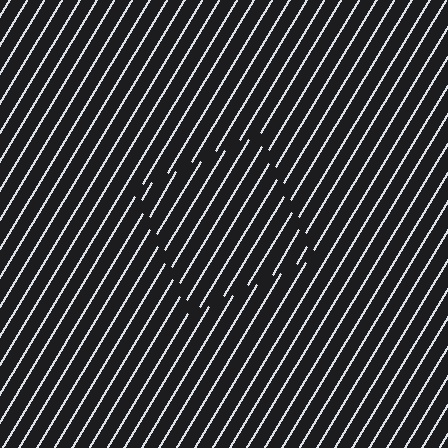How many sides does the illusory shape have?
4 sides — the line-ends trace a square.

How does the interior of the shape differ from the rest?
The interior of the shape contains the same grating, shifted by half a period — the contour is defined by the phase discontinuity where line-ends from the inner and outer gratings abut.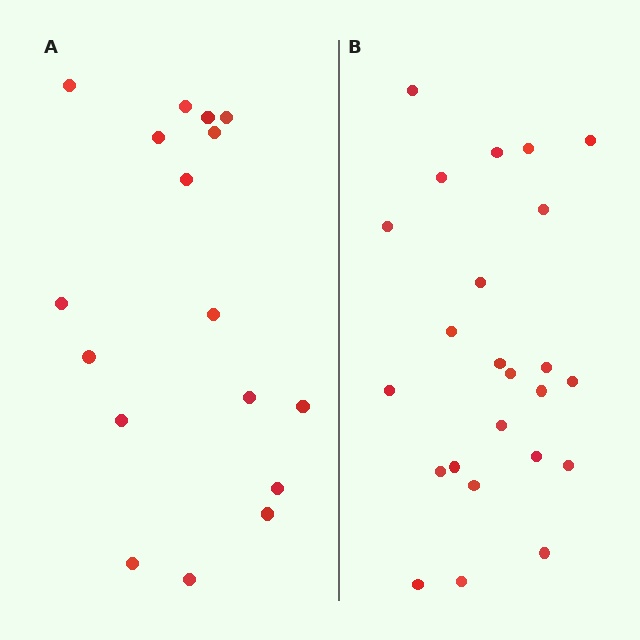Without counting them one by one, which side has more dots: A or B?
Region B (the right region) has more dots.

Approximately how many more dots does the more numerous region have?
Region B has roughly 8 or so more dots than region A.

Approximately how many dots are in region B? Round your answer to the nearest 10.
About 20 dots. (The exact count is 24, which rounds to 20.)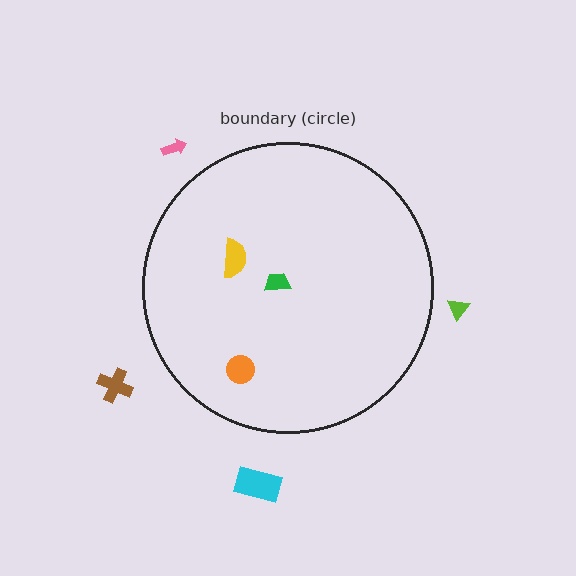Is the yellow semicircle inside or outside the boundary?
Inside.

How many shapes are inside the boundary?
3 inside, 4 outside.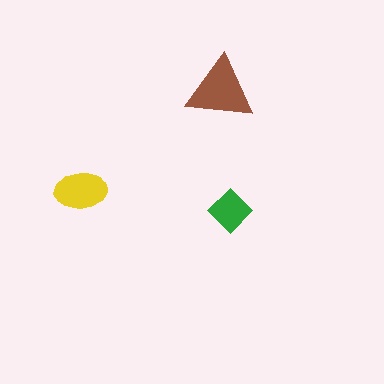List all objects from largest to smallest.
The brown triangle, the yellow ellipse, the green diamond.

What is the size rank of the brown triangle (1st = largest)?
1st.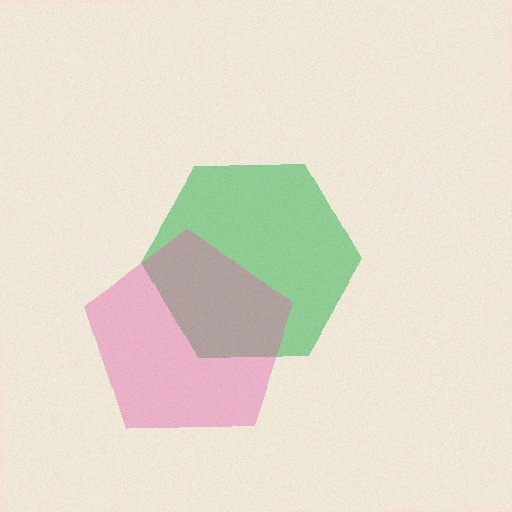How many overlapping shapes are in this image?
There are 2 overlapping shapes in the image.